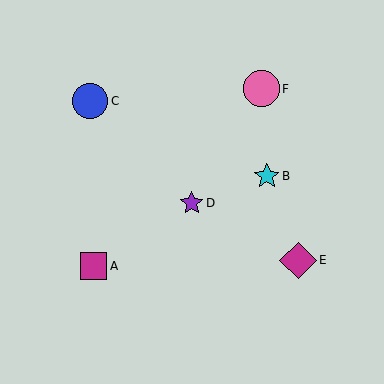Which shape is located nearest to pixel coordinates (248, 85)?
The pink circle (labeled F) at (261, 89) is nearest to that location.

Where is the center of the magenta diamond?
The center of the magenta diamond is at (298, 260).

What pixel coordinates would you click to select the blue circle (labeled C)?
Click at (90, 101) to select the blue circle C.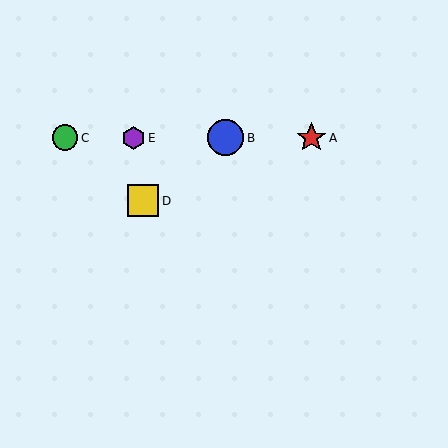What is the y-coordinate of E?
Object E is at y≈138.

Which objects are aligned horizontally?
Objects A, B, C, E are aligned horizontally.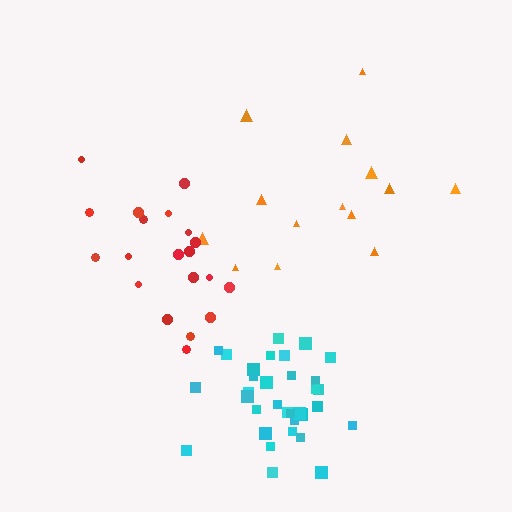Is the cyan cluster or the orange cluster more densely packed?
Cyan.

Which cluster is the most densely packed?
Cyan.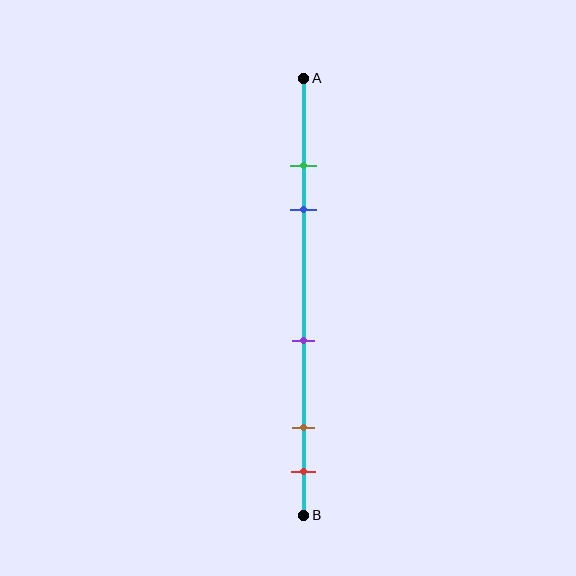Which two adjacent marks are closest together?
The green and blue marks are the closest adjacent pair.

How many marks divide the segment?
There are 5 marks dividing the segment.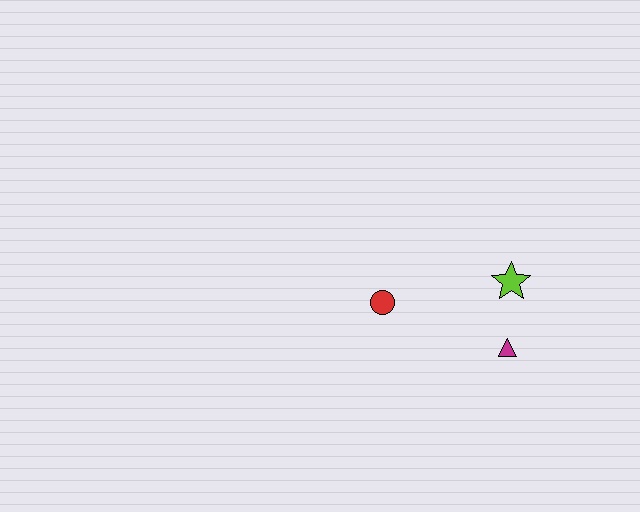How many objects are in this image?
There are 3 objects.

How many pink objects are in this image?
There are no pink objects.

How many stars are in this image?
There is 1 star.